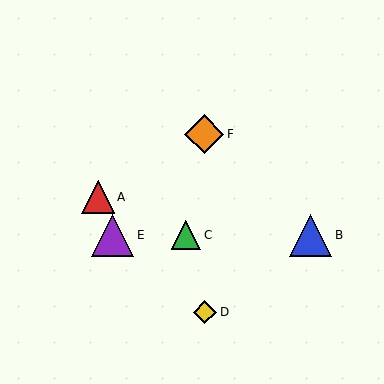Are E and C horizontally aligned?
Yes, both are at y≈235.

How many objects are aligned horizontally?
3 objects (B, C, E) are aligned horizontally.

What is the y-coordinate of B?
Object B is at y≈235.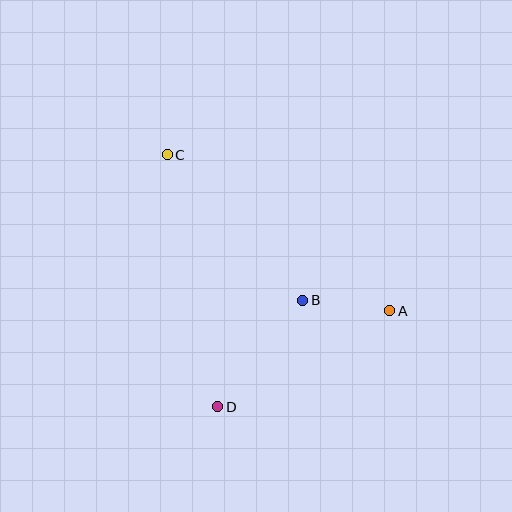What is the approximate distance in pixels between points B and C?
The distance between B and C is approximately 199 pixels.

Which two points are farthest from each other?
Points A and C are farthest from each other.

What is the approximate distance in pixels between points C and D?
The distance between C and D is approximately 257 pixels.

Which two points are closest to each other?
Points A and B are closest to each other.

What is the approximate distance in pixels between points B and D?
The distance between B and D is approximately 136 pixels.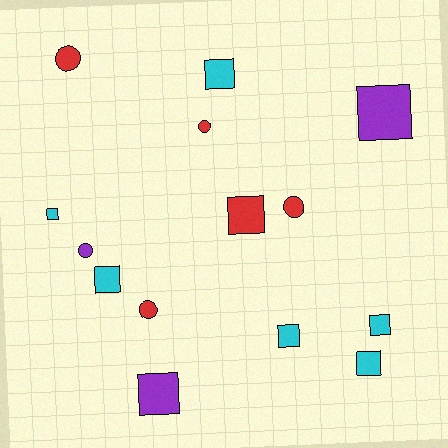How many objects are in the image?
There are 14 objects.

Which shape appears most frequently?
Square, with 9 objects.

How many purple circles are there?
There is 1 purple circle.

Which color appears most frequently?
Cyan, with 6 objects.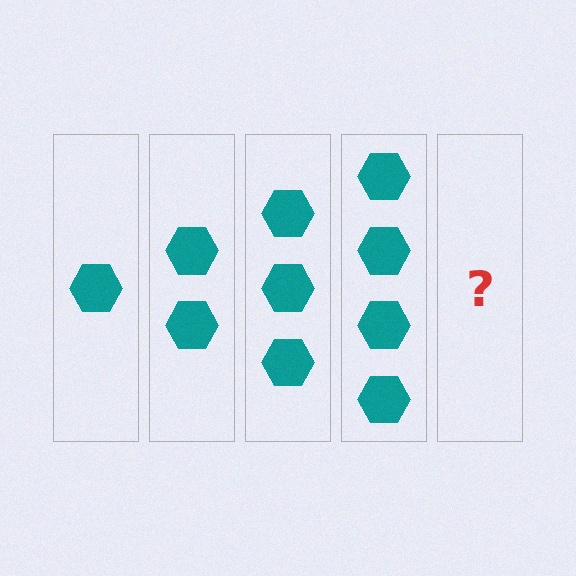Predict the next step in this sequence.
The next step is 5 hexagons.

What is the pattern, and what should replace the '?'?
The pattern is that each step adds one more hexagon. The '?' should be 5 hexagons.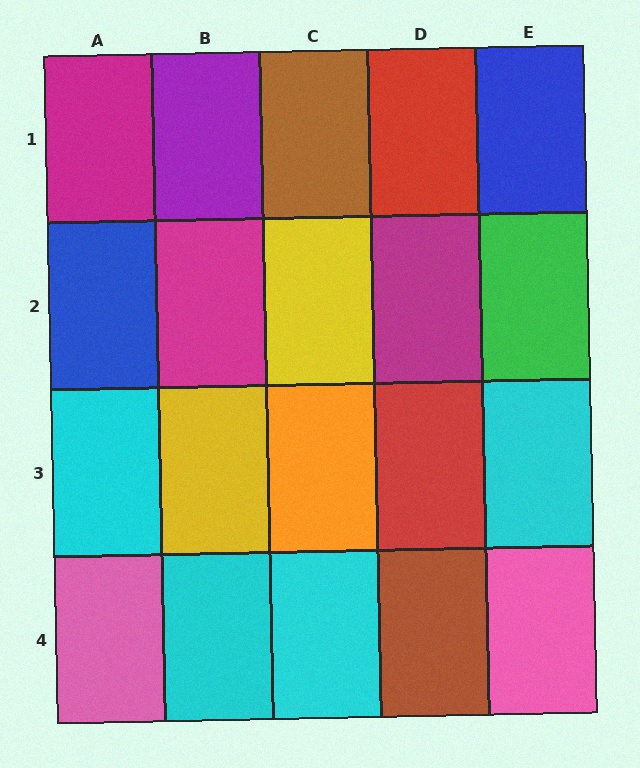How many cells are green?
1 cell is green.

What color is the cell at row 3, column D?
Red.